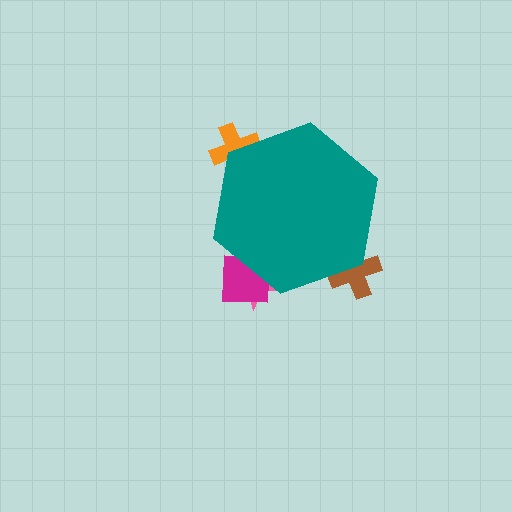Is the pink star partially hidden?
Yes, the pink star is partially hidden behind the teal hexagon.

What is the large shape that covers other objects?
A teal hexagon.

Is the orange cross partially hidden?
Yes, the orange cross is partially hidden behind the teal hexagon.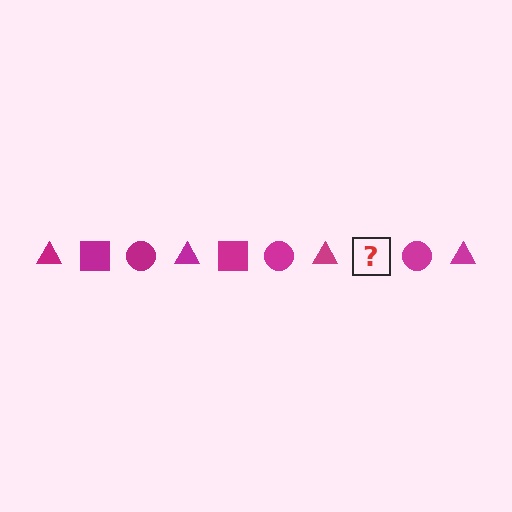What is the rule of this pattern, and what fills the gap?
The rule is that the pattern cycles through triangle, square, circle shapes in magenta. The gap should be filled with a magenta square.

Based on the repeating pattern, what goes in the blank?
The blank should be a magenta square.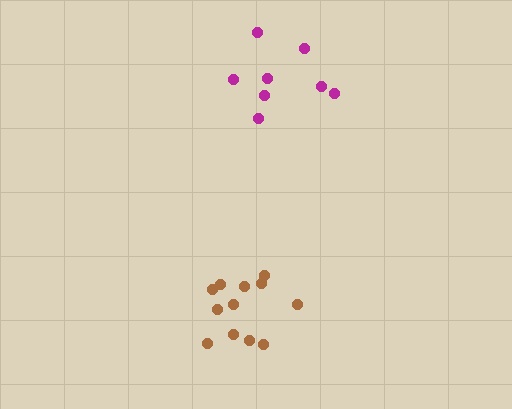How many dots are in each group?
Group 1: 8 dots, Group 2: 12 dots (20 total).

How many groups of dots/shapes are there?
There are 2 groups.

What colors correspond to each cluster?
The clusters are colored: magenta, brown.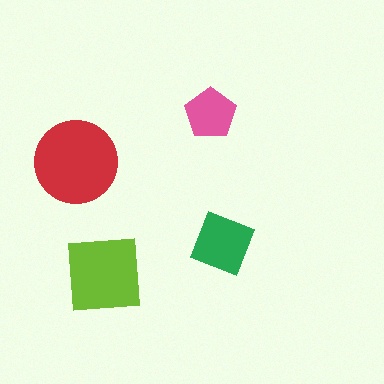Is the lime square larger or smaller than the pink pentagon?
Larger.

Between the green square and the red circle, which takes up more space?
The red circle.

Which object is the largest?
The red circle.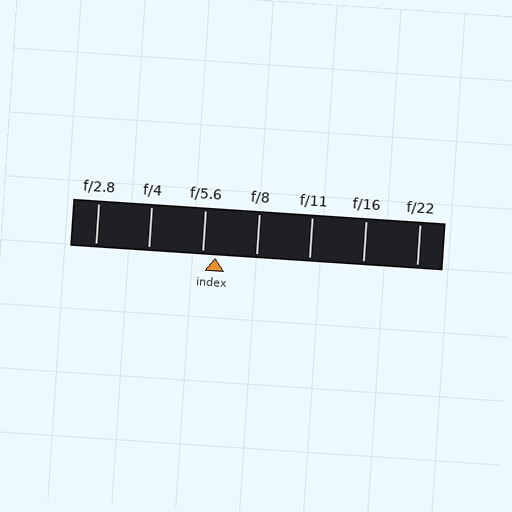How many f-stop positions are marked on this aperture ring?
There are 7 f-stop positions marked.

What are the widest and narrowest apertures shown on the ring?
The widest aperture shown is f/2.8 and the narrowest is f/22.